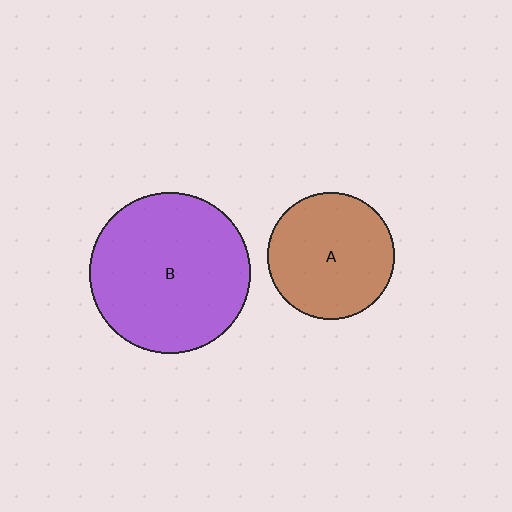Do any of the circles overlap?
No, none of the circles overlap.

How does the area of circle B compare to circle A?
Approximately 1.6 times.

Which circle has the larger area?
Circle B (purple).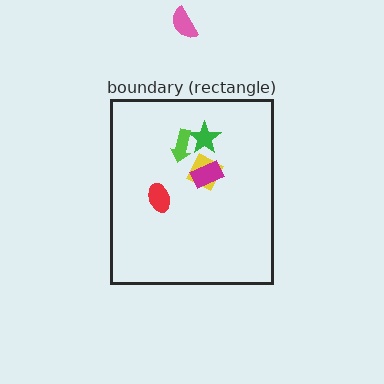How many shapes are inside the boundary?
5 inside, 1 outside.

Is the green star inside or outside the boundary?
Inside.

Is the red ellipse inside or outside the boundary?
Inside.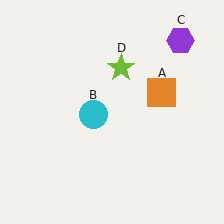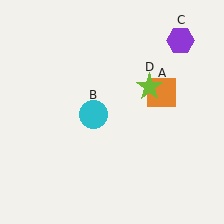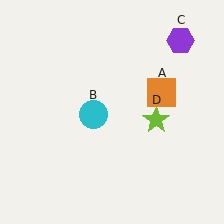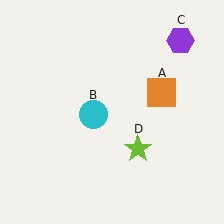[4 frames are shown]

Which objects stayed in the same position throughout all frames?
Orange square (object A) and cyan circle (object B) and purple hexagon (object C) remained stationary.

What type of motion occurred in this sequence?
The lime star (object D) rotated clockwise around the center of the scene.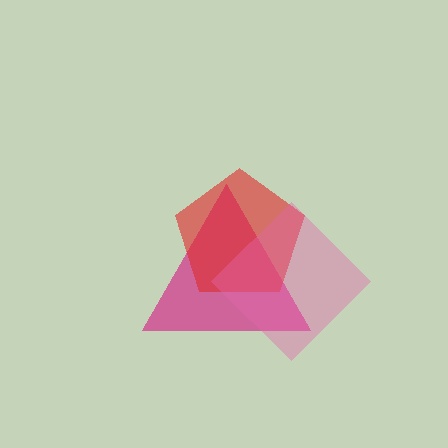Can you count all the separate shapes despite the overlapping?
Yes, there are 3 separate shapes.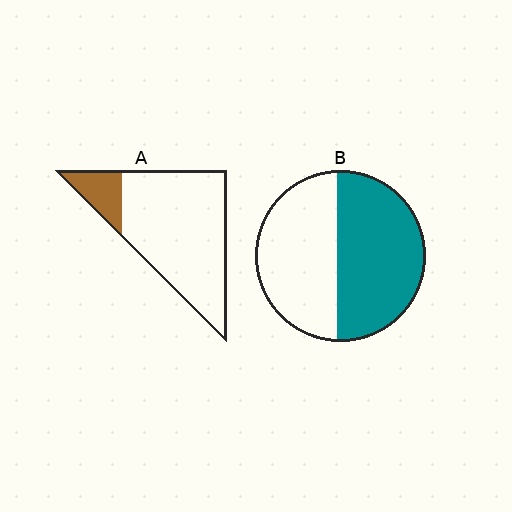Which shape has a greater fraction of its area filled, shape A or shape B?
Shape B.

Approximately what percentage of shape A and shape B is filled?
A is approximately 15% and B is approximately 55%.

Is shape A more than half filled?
No.